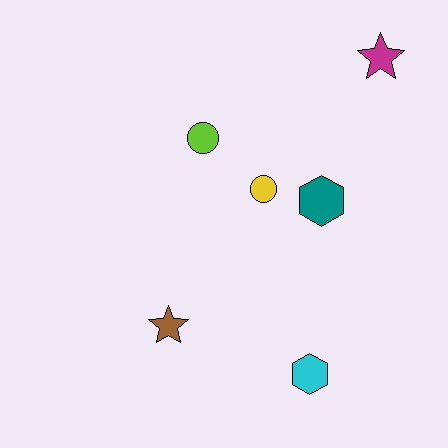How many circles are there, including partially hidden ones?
There are 2 circles.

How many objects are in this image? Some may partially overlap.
There are 6 objects.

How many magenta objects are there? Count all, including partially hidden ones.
There is 1 magenta object.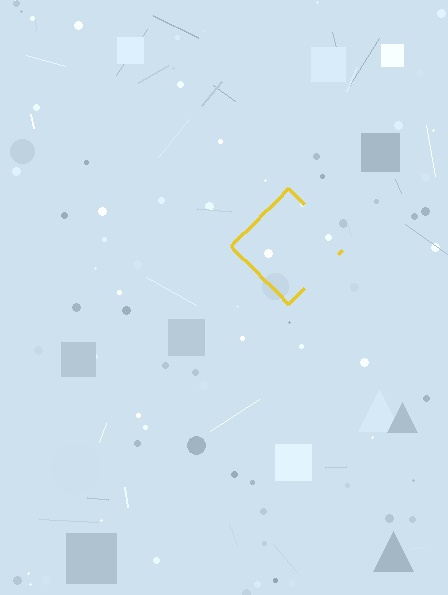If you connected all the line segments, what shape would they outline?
They would outline a diamond.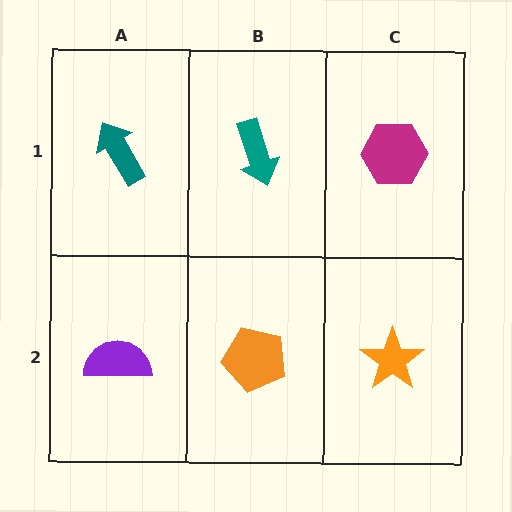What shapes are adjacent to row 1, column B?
An orange pentagon (row 2, column B), a teal arrow (row 1, column A), a magenta hexagon (row 1, column C).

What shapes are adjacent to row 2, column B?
A teal arrow (row 1, column B), a purple semicircle (row 2, column A), an orange star (row 2, column C).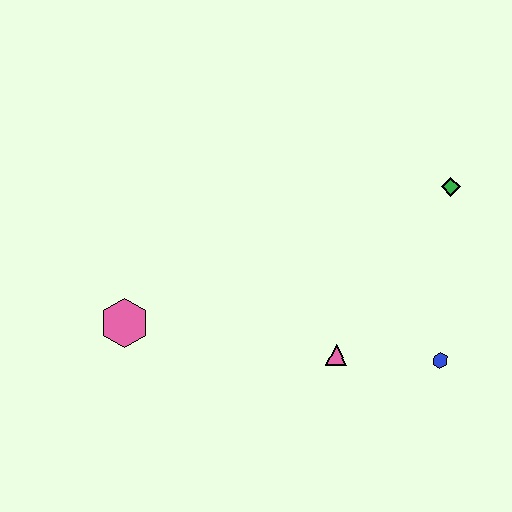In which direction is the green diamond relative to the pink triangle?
The green diamond is above the pink triangle.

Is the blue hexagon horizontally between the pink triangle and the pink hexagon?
No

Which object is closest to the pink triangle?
The blue hexagon is closest to the pink triangle.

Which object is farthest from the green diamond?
The pink hexagon is farthest from the green diamond.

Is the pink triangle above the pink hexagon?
No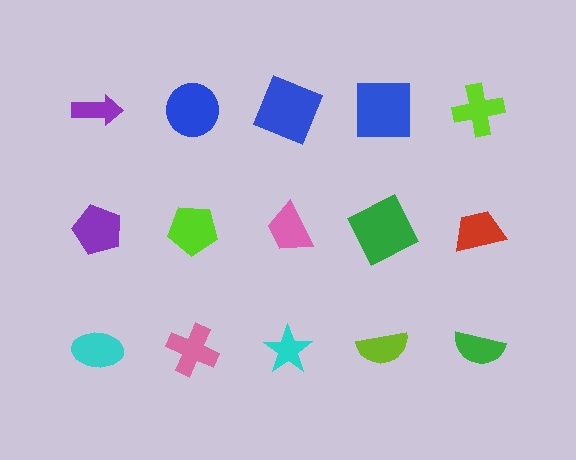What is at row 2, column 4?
A green square.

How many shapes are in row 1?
5 shapes.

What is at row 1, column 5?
A lime cross.